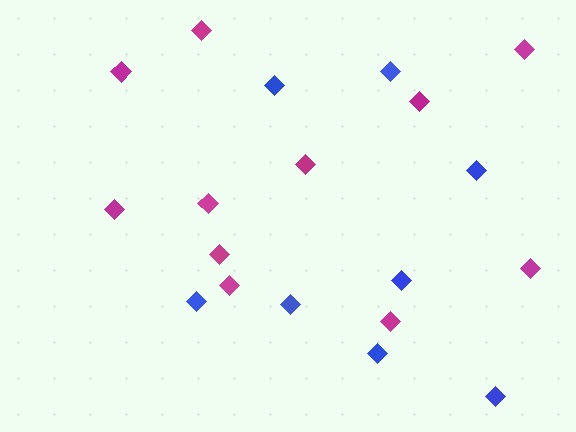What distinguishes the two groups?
There are 2 groups: one group of magenta diamonds (11) and one group of blue diamonds (8).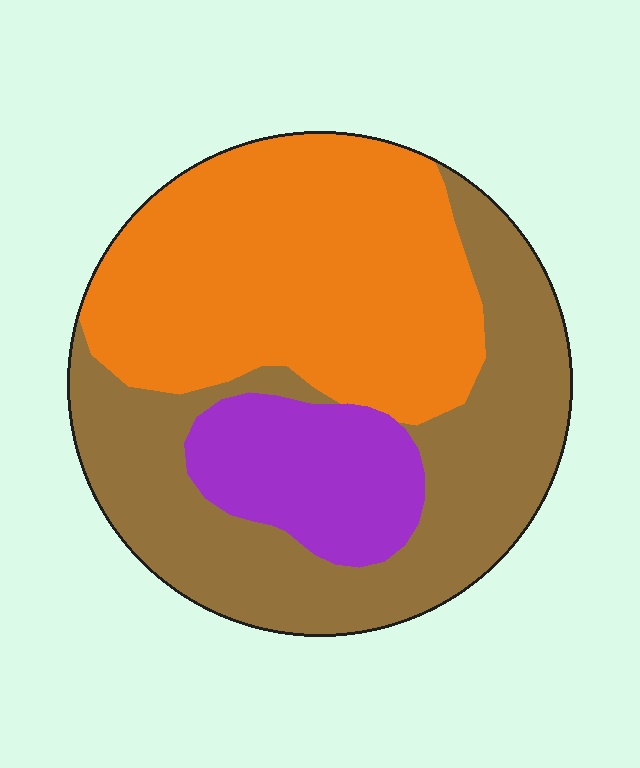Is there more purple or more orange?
Orange.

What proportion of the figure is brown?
Brown covers roughly 40% of the figure.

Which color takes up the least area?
Purple, at roughly 15%.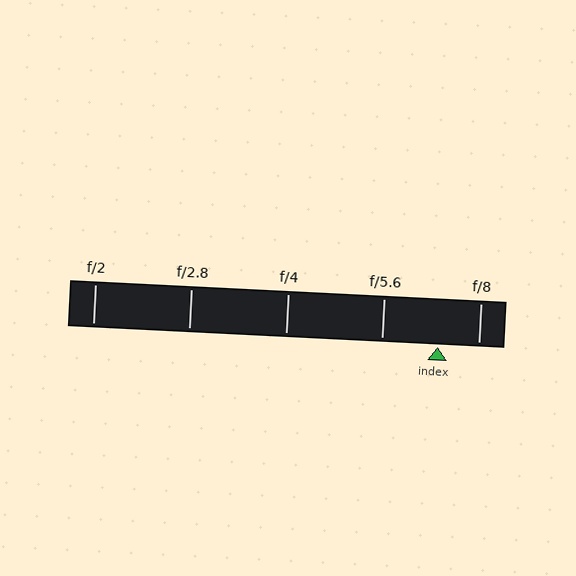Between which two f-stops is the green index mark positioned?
The index mark is between f/5.6 and f/8.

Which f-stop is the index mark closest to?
The index mark is closest to f/8.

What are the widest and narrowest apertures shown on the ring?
The widest aperture shown is f/2 and the narrowest is f/8.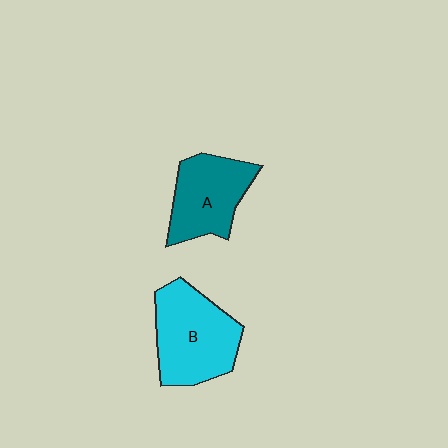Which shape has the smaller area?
Shape A (teal).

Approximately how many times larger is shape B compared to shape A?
Approximately 1.2 times.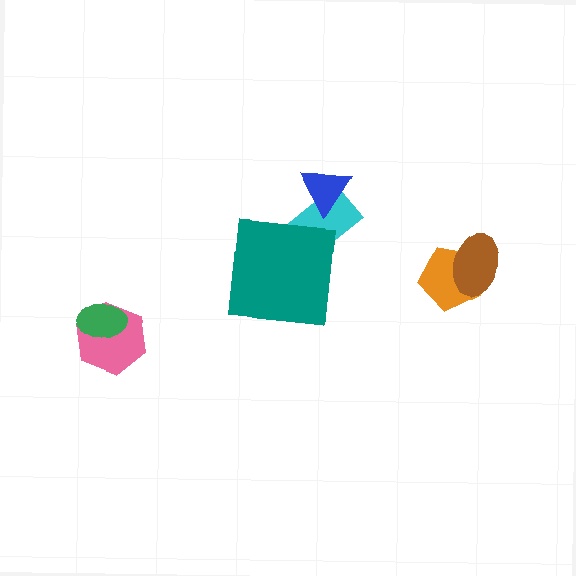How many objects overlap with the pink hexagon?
1 object overlaps with the pink hexagon.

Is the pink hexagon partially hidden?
Yes, it is partially covered by another shape.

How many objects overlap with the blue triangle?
1 object overlaps with the blue triangle.